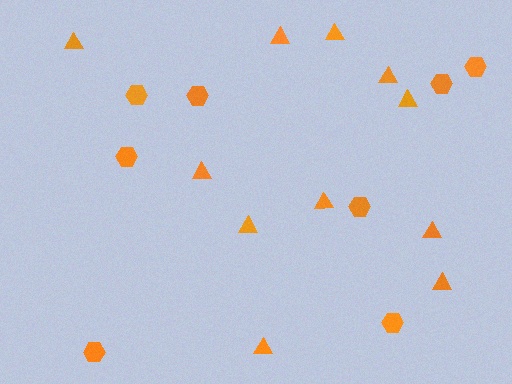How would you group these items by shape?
There are 2 groups: one group of hexagons (8) and one group of triangles (11).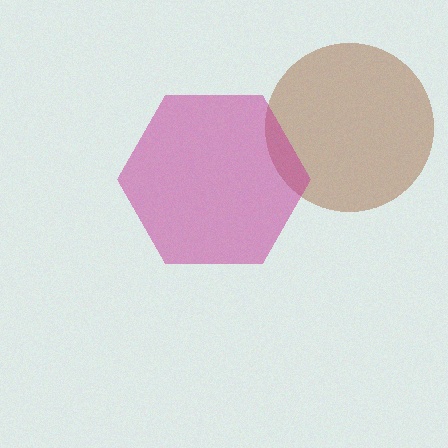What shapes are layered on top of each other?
The layered shapes are: a brown circle, a magenta hexagon.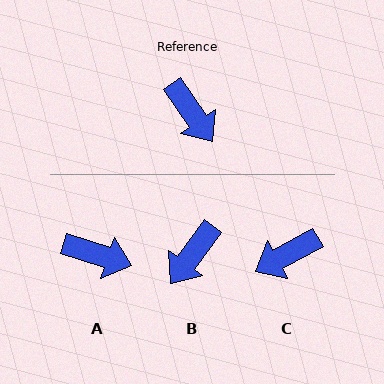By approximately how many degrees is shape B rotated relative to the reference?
Approximately 71 degrees clockwise.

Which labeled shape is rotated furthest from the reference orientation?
C, about 96 degrees away.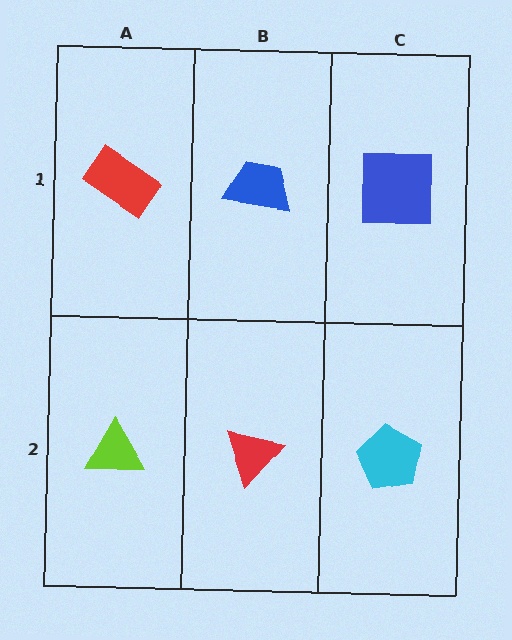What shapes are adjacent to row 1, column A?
A lime triangle (row 2, column A), a blue trapezoid (row 1, column B).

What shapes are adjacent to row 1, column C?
A cyan pentagon (row 2, column C), a blue trapezoid (row 1, column B).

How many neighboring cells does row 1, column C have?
2.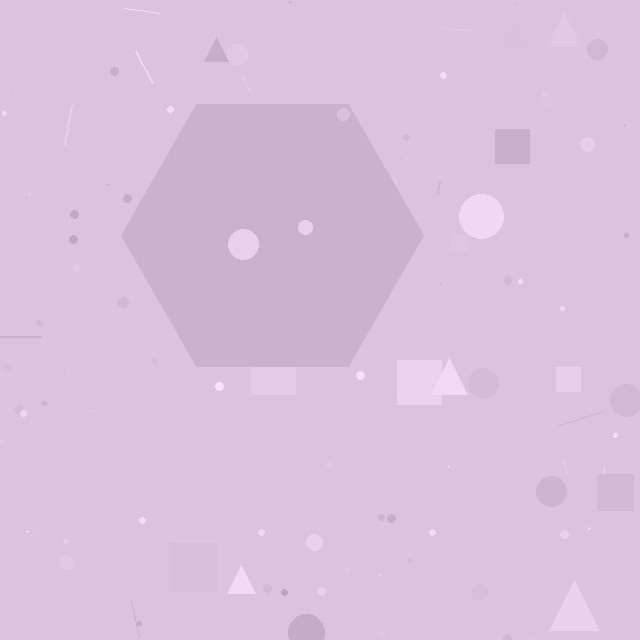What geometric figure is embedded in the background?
A hexagon is embedded in the background.